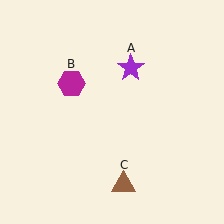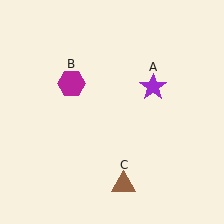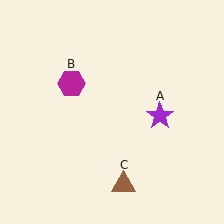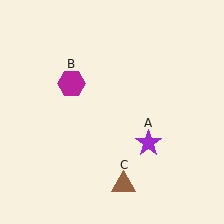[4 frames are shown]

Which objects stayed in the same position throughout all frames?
Magenta hexagon (object B) and brown triangle (object C) remained stationary.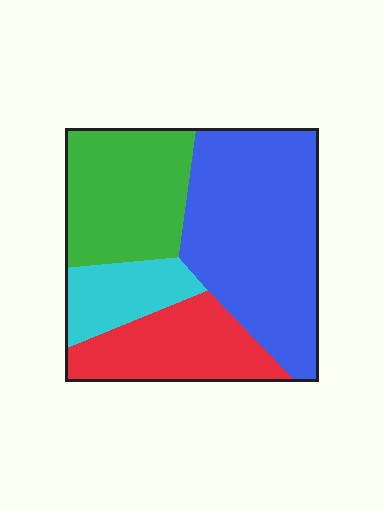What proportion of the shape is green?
Green takes up between a sixth and a third of the shape.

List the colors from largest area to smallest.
From largest to smallest: blue, green, red, cyan.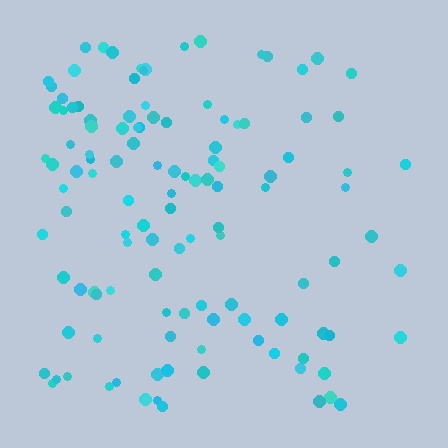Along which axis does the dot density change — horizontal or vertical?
Horizontal.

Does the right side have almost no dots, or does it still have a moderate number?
Still a moderate number, just noticeably fewer than the left.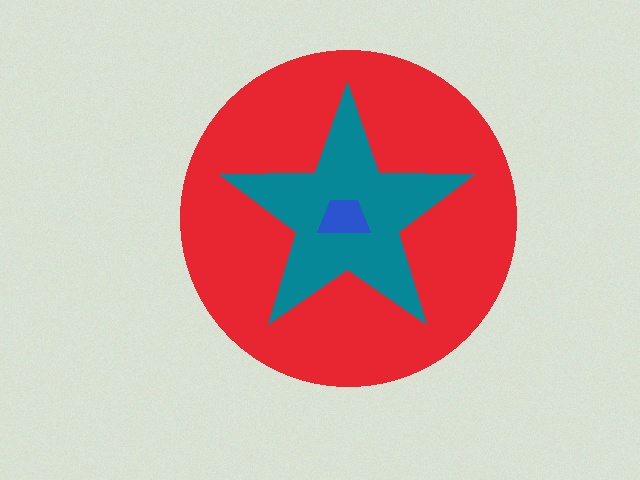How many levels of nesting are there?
3.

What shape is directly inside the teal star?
The blue trapezoid.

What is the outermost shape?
The red circle.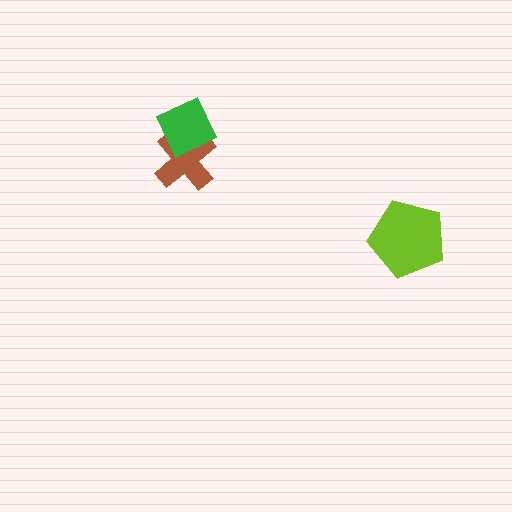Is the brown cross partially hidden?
Yes, it is partially covered by another shape.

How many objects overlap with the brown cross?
1 object overlaps with the brown cross.